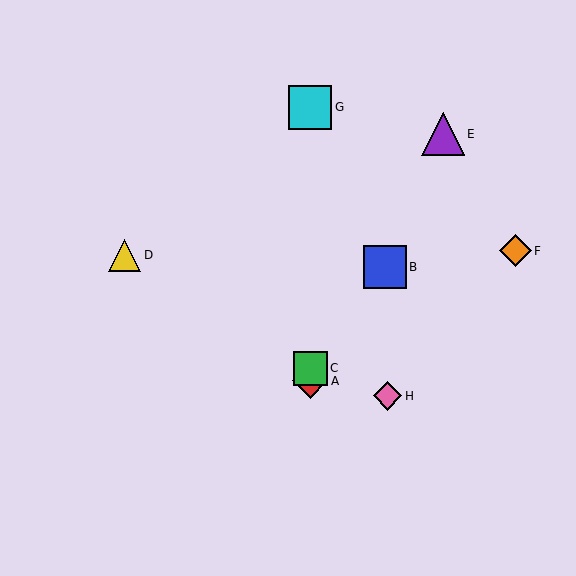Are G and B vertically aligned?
No, G is at x≈310 and B is at x≈385.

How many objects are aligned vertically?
3 objects (A, C, G) are aligned vertically.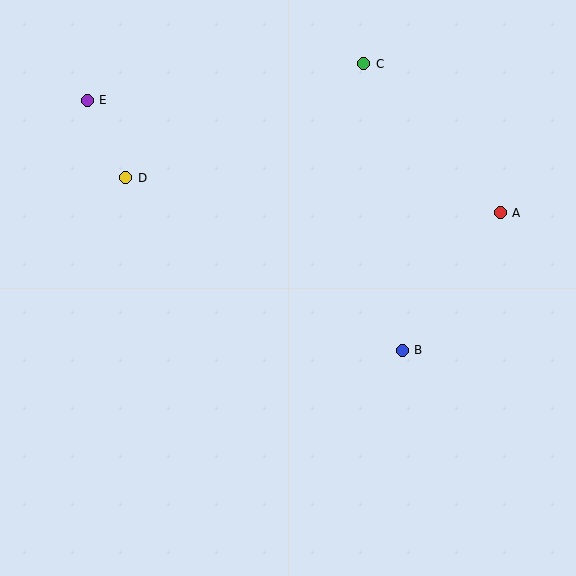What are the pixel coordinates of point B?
Point B is at (402, 350).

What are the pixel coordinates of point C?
Point C is at (364, 64).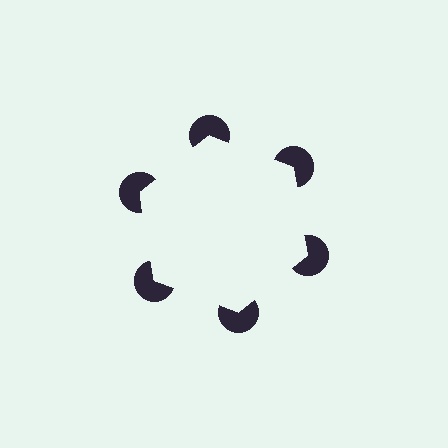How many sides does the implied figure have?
6 sides.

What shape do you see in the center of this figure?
An illusory hexagon — its edges are inferred from the aligned wedge cuts in the pac-man discs, not physically drawn.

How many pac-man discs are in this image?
There are 6 — one at each vertex of the illusory hexagon.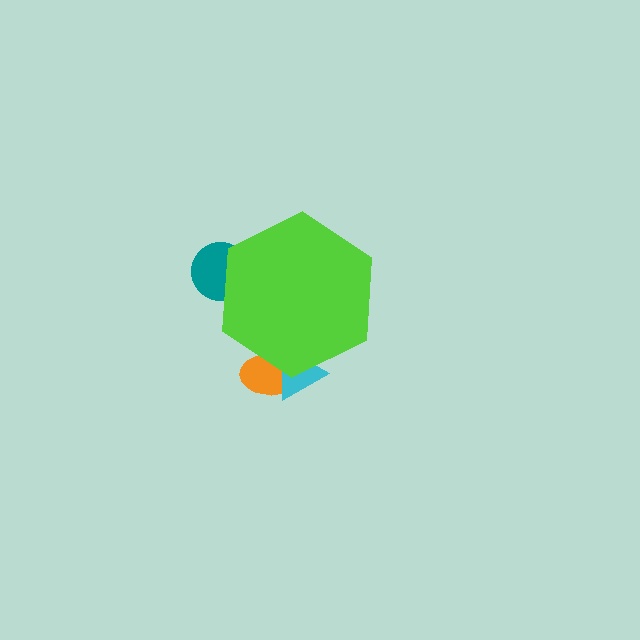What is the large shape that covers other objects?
A lime hexagon.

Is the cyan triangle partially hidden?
Yes, the cyan triangle is partially hidden behind the lime hexagon.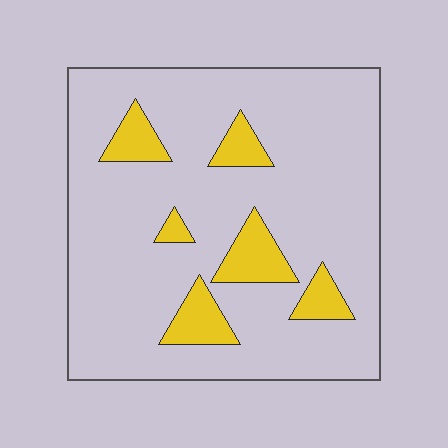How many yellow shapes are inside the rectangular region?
6.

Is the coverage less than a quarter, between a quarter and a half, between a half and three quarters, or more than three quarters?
Less than a quarter.